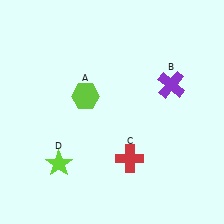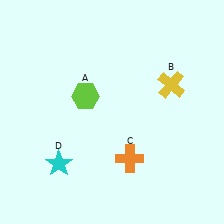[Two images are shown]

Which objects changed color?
B changed from purple to yellow. C changed from red to orange. D changed from lime to cyan.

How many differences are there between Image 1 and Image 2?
There are 3 differences between the two images.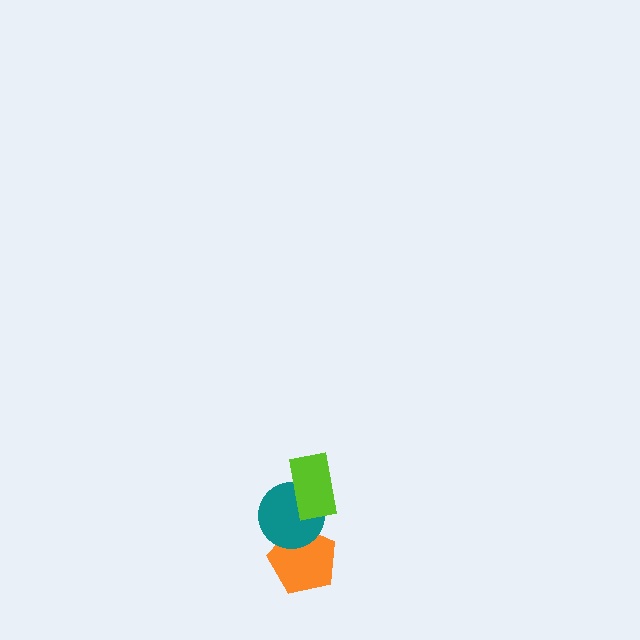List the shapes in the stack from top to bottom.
From top to bottom: the lime rectangle, the teal circle, the orange pentagon.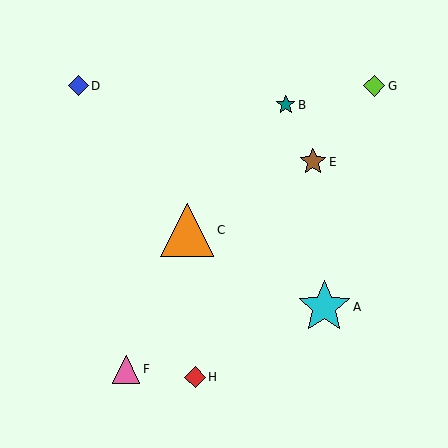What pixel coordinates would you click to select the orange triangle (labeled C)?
Click at (187, 230) to select the orange triangle C.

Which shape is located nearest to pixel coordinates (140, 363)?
The pink triangle (labeled F) at (126, 369) is nearest to that location.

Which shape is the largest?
The orange triangle (labeled C) is the largest.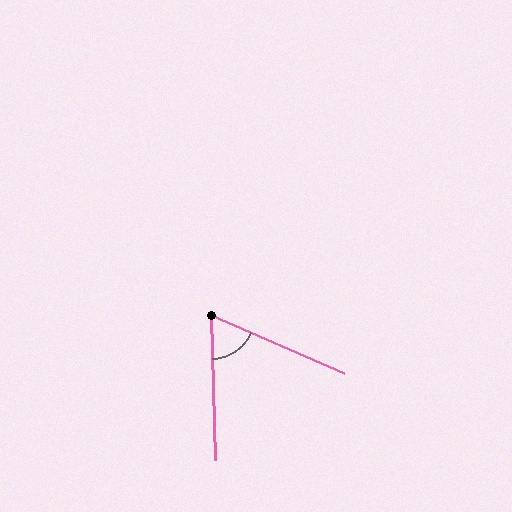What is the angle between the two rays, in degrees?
Approximately 65 degrees.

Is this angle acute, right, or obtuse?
It is acute.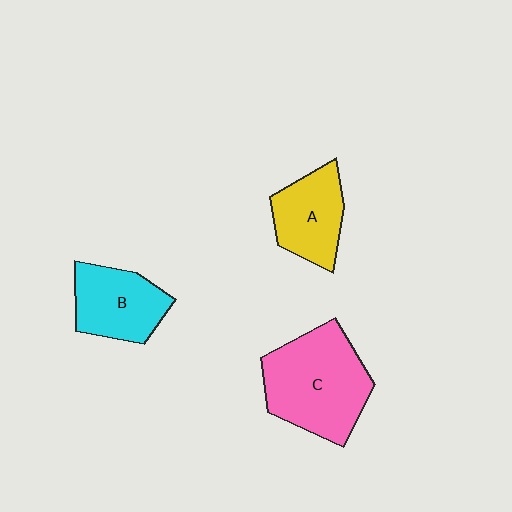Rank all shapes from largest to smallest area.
From largest to smallest: C (pink), B (cyan), A (yellow).